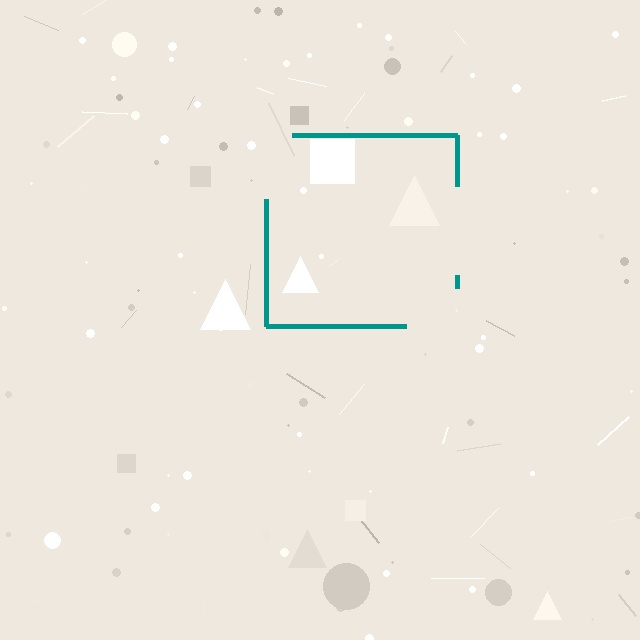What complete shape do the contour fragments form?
The contour fragments form a square.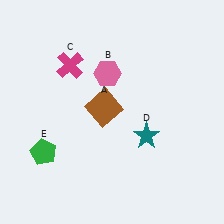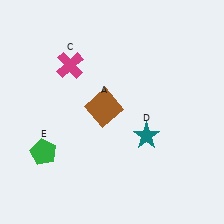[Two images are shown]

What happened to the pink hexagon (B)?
The pink hexagon (B) was removed in Image 2. It was in the top-left area of Image 1.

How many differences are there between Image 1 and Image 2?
There is 1 difference between the two images.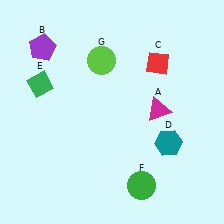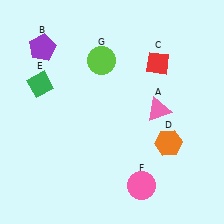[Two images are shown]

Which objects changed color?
A changed from magenta to pink. D changed from teal to orange. F changed from green to pink.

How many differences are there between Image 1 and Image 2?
There are 3 differences between the two images.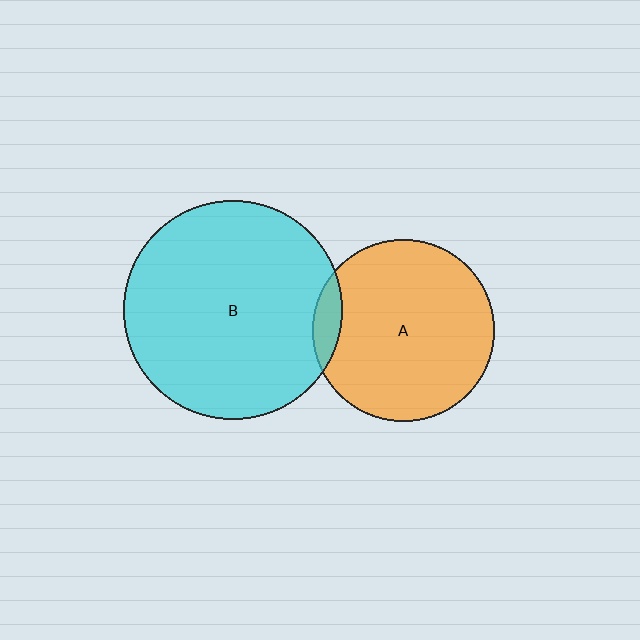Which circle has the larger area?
Circle B (cyan).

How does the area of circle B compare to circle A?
Approximately 1.5 times.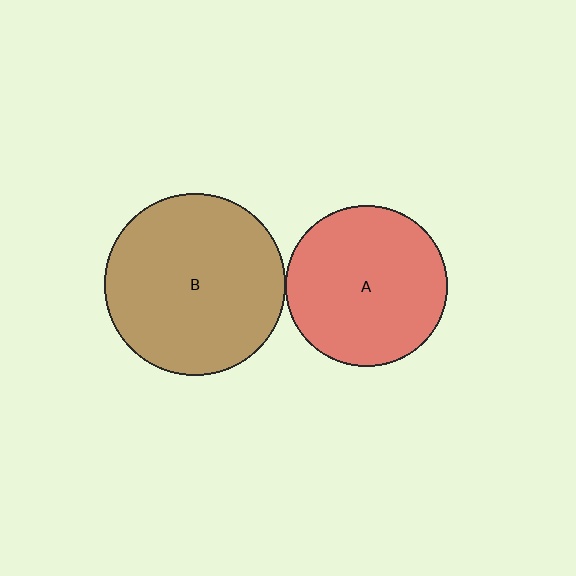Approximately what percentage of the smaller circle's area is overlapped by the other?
Approximately 5%.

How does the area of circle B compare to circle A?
Approximately 1.3 times.